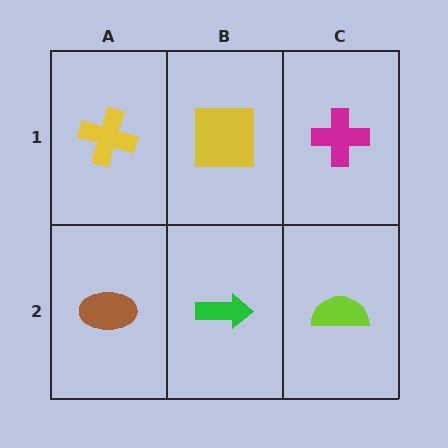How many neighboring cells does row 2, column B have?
3.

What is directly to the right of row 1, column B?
A magenta cross.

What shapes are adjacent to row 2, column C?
A magenta cross (row 1, column C), a green arrow (row 2, column B).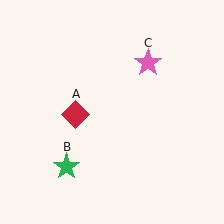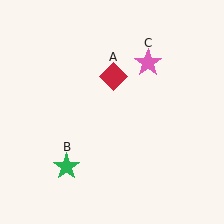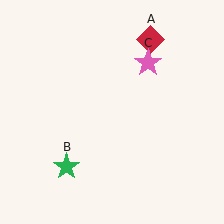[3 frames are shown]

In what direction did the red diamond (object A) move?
The red diamond (object A) moved up and to the right.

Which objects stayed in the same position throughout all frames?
Green star (object B) and pink star (object C) remained stationary.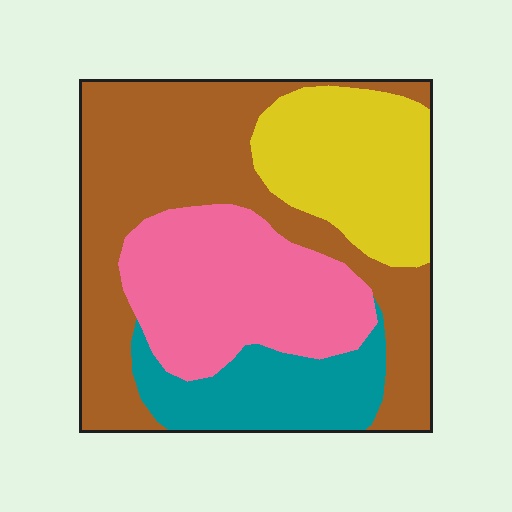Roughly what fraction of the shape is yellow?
Yellow takes up about one fifth (1/5) of the shape.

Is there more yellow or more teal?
Yellow.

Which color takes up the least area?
Teal, at roughly 15%.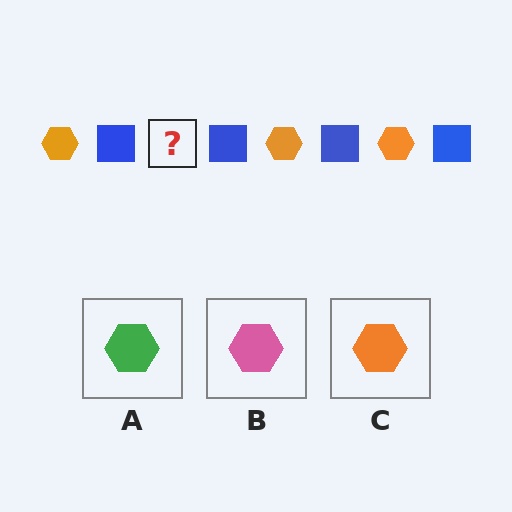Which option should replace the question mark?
Option C.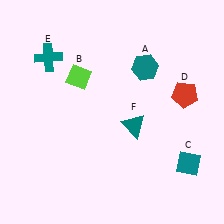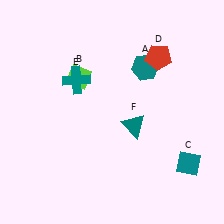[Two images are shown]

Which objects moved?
The objects that moved are: the red pentagon (D), the teal cross (E).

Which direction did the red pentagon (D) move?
The red pentagon (D) moved up.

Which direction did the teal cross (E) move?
The teal cross (E) moved right.